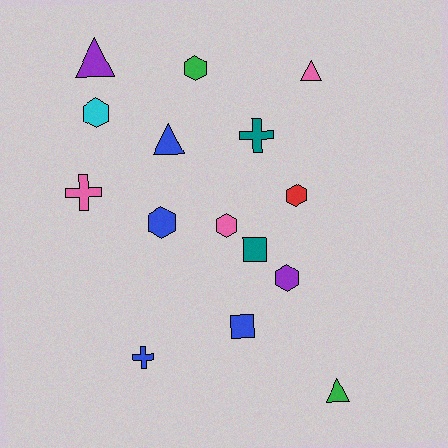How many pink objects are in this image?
There are 3 pink objects.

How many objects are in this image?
There are 15 objects.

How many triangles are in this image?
There are 4 triangles.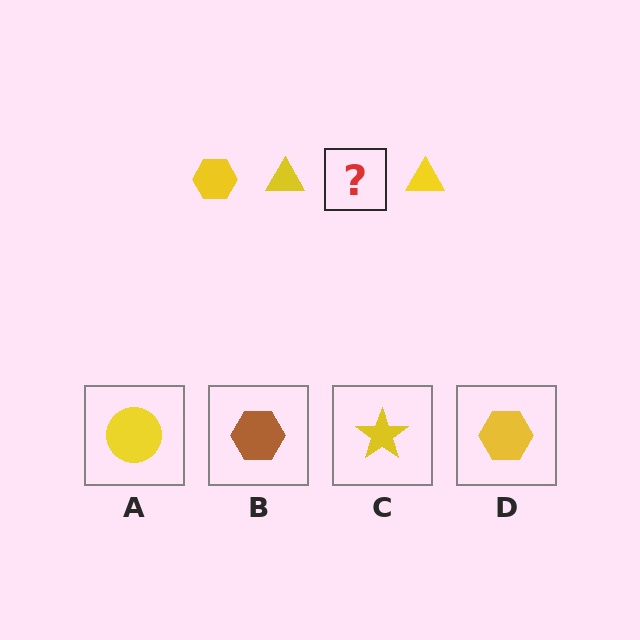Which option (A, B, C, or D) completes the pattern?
D.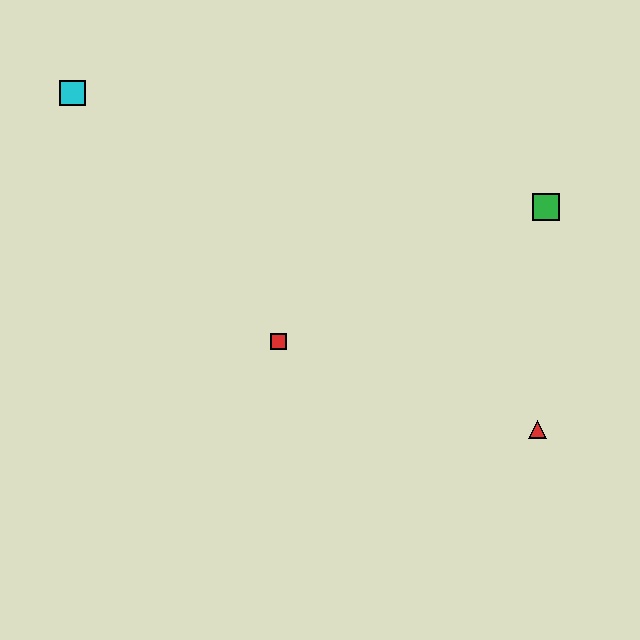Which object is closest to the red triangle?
The green square is closest to the red triangle.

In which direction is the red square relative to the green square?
The red square is to the left of the green square.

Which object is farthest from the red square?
The cyan square is farthest from the red square.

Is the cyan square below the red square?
No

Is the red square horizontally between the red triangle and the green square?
No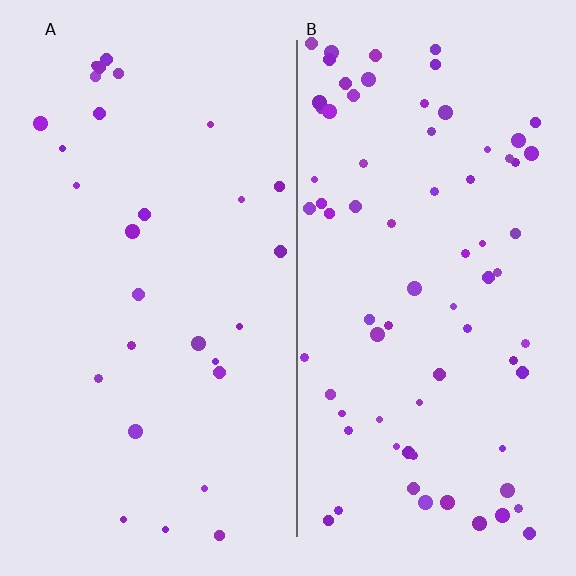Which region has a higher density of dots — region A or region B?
B (the right).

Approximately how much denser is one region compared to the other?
Approximately 2.6× — region B over region A.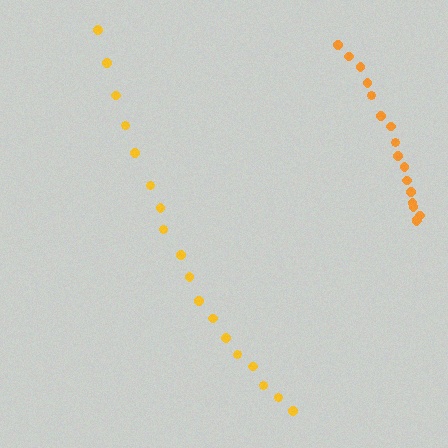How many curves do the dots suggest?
There are 2 distinct paths.